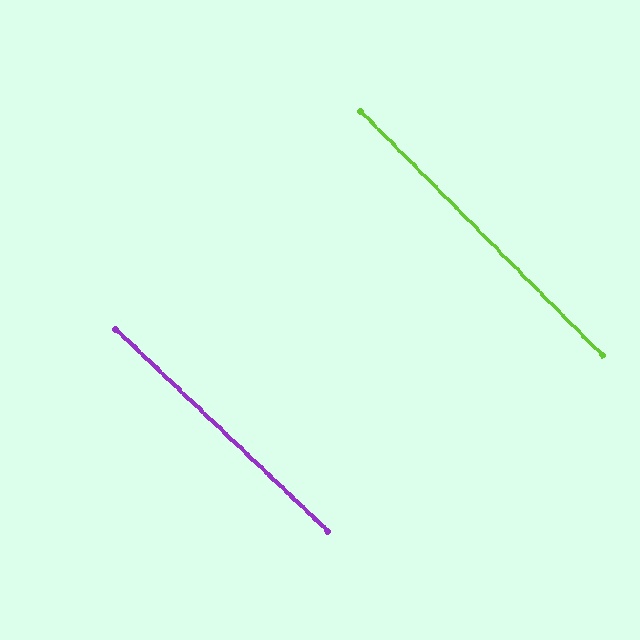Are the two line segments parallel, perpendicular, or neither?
Parallel — their directions differ by only 1.7°.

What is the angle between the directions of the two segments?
Approximately 2 degrees.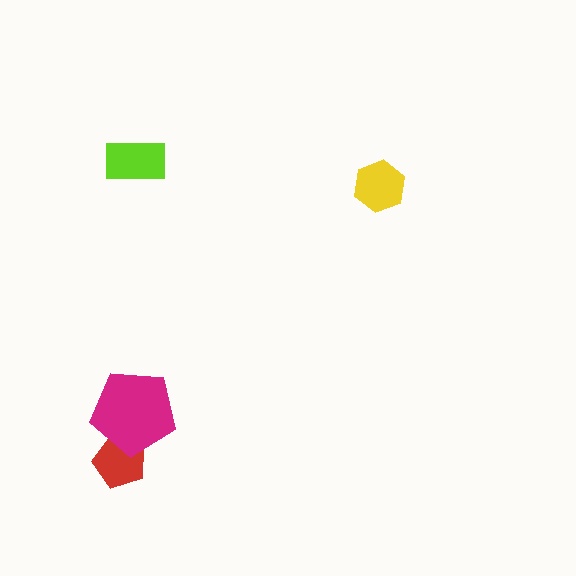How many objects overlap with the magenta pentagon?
1 object overlaps with the magenta pentagon.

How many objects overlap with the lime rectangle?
0 objects overlap with the lime rectangle.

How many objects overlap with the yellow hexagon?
0 objects overlap with the yellow hexagon.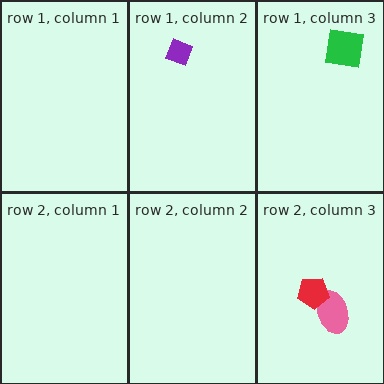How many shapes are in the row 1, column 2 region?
1.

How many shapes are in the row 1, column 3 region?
1.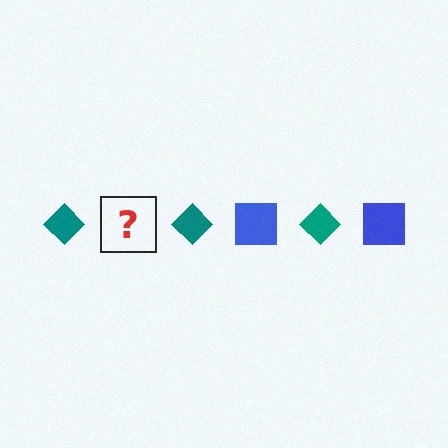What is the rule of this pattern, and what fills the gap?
The rule is that the pattern alternates between teal diamond and blue square. The gap should be filled with a blue square.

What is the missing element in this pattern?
The missing element is a blue square.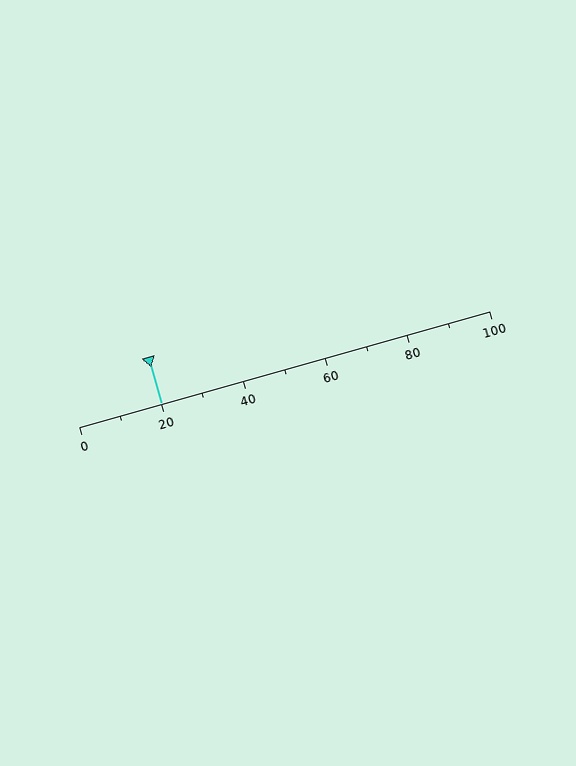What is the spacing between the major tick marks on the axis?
The major ticks are spaced 20 apart.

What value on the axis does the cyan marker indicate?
The marker indicates approximately 20.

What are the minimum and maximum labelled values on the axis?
The axis runs from 0 to 100.